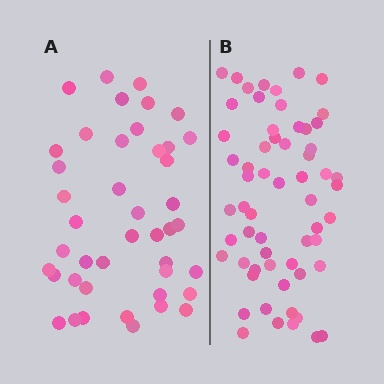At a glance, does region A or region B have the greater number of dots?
Region B (the right region) has more dots.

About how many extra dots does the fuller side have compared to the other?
Region B has approximately 15 more dots than region A.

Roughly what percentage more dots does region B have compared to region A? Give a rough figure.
About 40% more.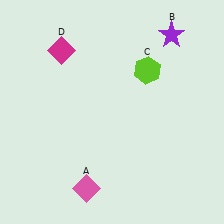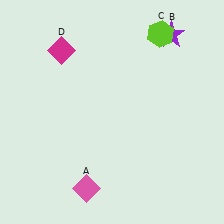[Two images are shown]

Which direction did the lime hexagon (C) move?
The lime hexagon (C) moved up.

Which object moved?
The lime hexagon (C) moved up.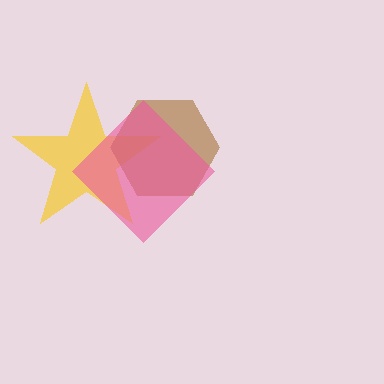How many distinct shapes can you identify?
There are 3 distinct shapes: a yellow star, a brown hexagon, a pink diamond.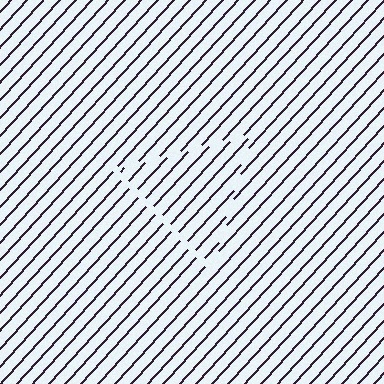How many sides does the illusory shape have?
3 sides — the line-ends trace a triangle.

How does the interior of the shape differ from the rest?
The interior of the shape contains the same grating, shifted by half a period — the contour is defined by the phase discontinuity where line-ends from the inner and outer gratings abut.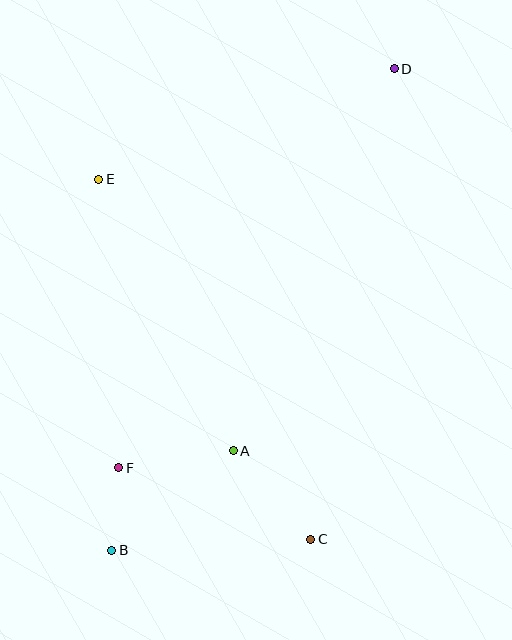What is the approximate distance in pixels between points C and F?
The distance between C and F is approximately 205 pixels.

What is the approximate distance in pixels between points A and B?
The distance between A and B is approximately 157 pixels.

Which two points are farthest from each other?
Points B and D are farthest from each other.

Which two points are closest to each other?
Points B and F are closest to each other.